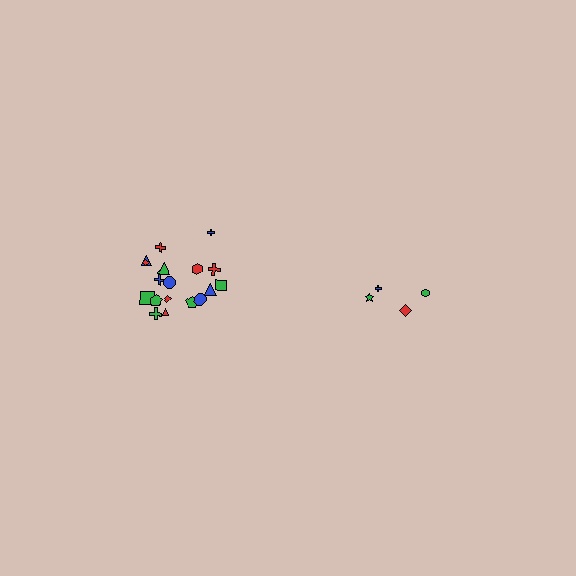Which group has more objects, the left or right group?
The left group.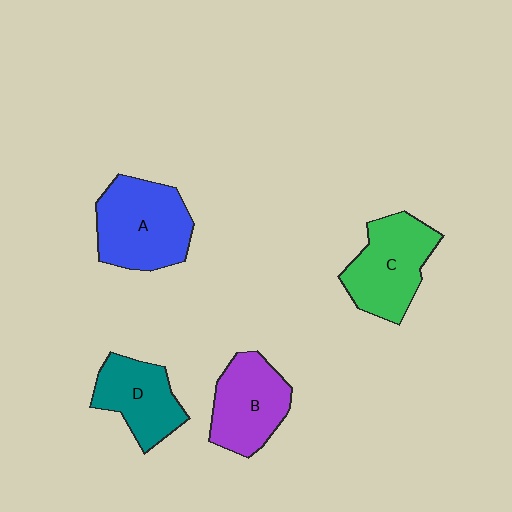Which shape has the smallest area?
Shape D (teal).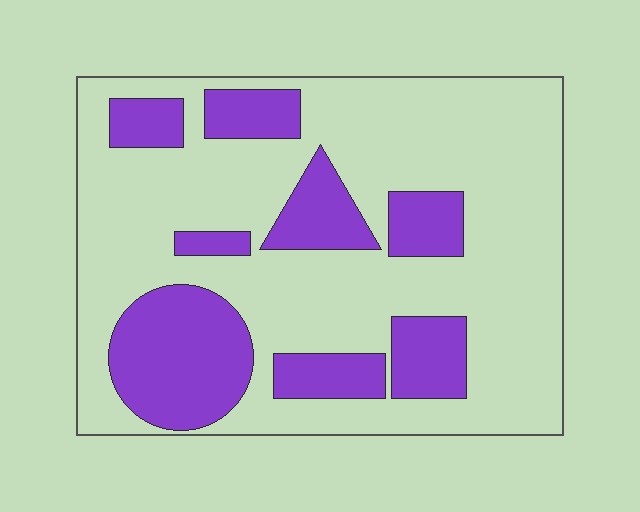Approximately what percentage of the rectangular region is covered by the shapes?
Approximately 30%.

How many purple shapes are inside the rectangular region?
8.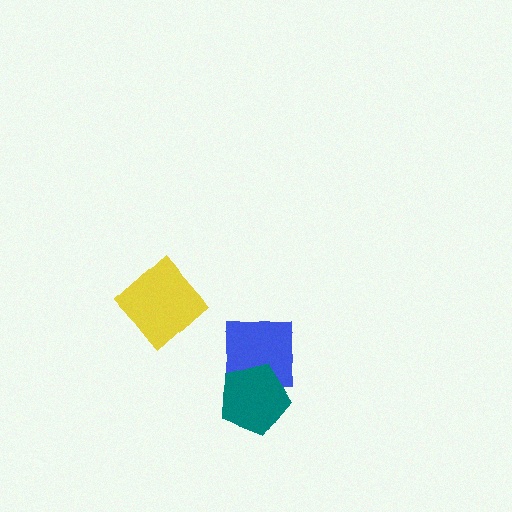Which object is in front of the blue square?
The teal pentagon is in front of the blue square.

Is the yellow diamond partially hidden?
No, no other shape covers it.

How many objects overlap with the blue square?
1 object overlaps with the blue square.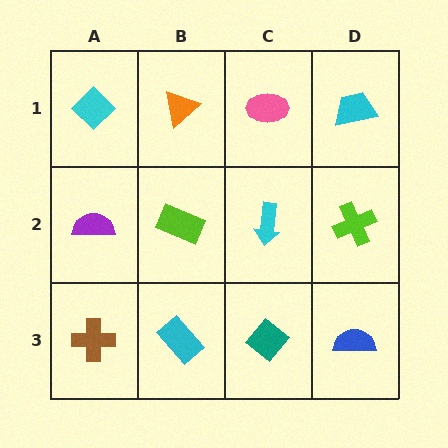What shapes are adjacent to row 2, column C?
A pink ellipse (row 1, column C), a teal diamond (row 3, column C), a lime rectangle (row 2, column B), a lime cross (row 2, column D).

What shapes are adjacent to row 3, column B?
A lime rectangle (row 2, column B), a brown cross (row 3, column A), a teal diamond (row 3, column C).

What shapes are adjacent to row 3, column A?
A purple semicircle (row 2, column A), a cyan rectangle (row 3, column B).